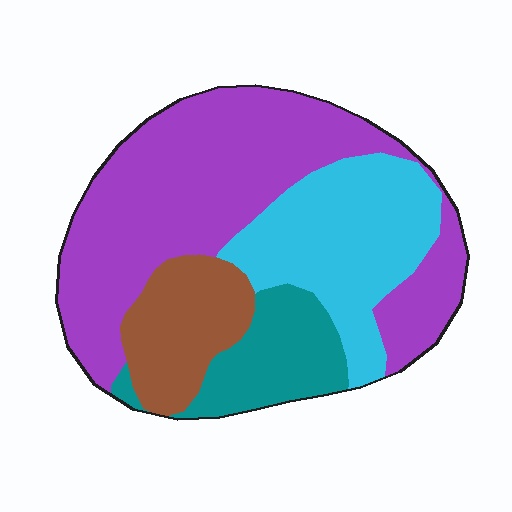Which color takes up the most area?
Purple, at roughly 50%.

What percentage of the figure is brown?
Brown covers roughly 15% of the figure.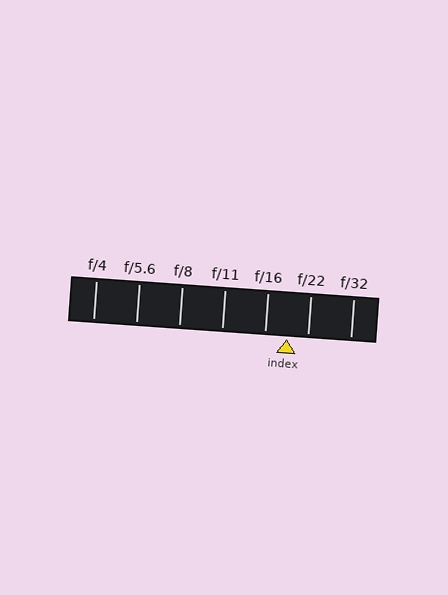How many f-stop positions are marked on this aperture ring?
There are 7 f-stop positions marked.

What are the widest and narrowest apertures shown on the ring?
The widest aperture shown is f/4 and the narrowest is f/32.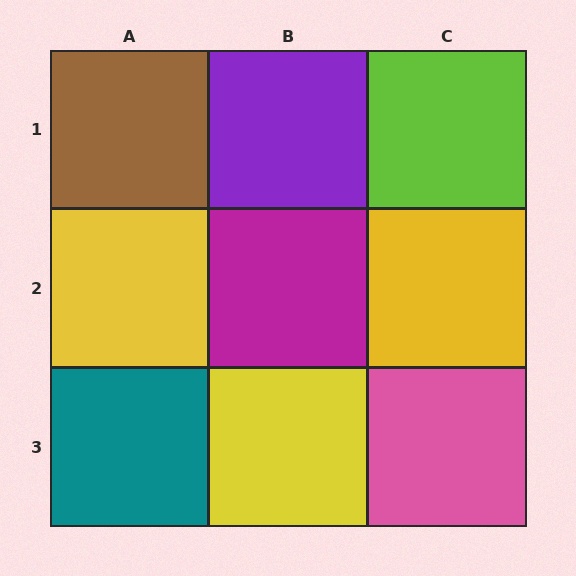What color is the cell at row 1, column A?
Brown.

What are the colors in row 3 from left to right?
Teal, yellow, pink.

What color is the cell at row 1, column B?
Purple.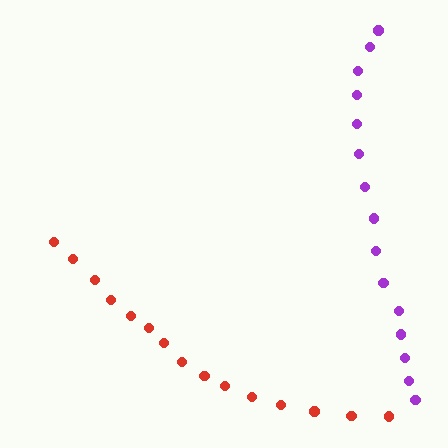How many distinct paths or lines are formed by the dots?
There are 2 distinct paths.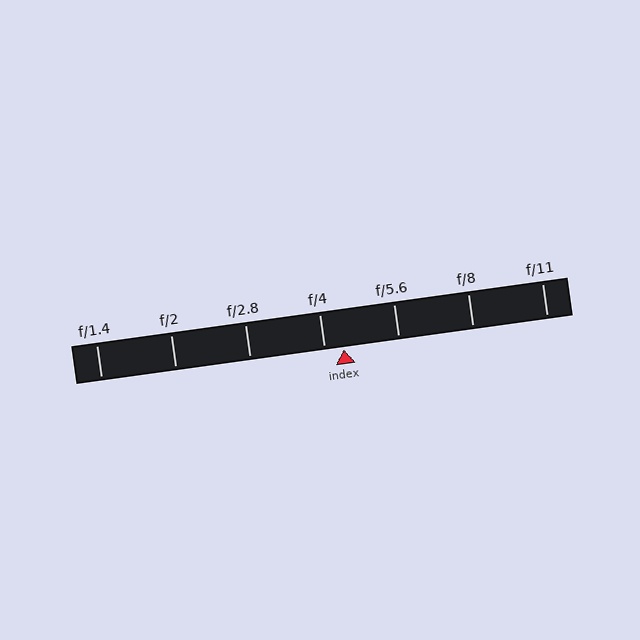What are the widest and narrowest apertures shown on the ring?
The widest aperture shown is f/1.4 and the narrowest is f/11.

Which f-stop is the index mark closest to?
The index mark is closest to f/4.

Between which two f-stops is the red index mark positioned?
The index mark is between f/4 and f/5.6.